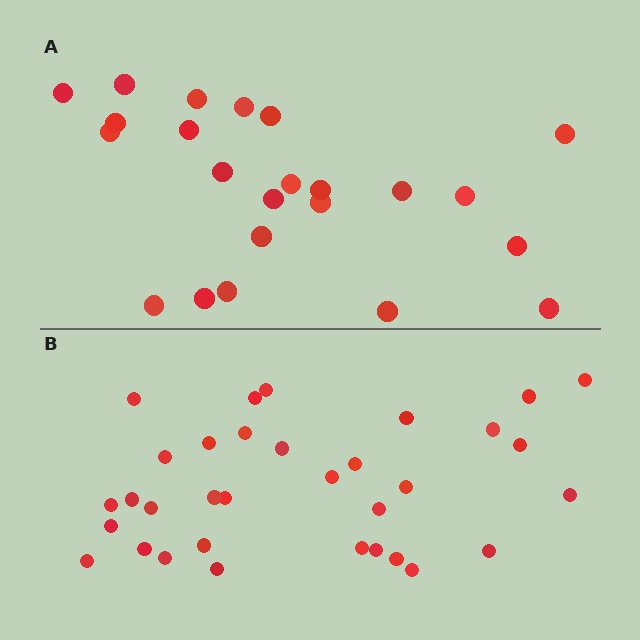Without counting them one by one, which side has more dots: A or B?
Region B (the bottom region) has more dots.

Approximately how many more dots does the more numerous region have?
Region B has roughly 10 or so more dots than region A.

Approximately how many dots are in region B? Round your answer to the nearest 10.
About 30 dots. (The exact count is 33, which rounds to 30.)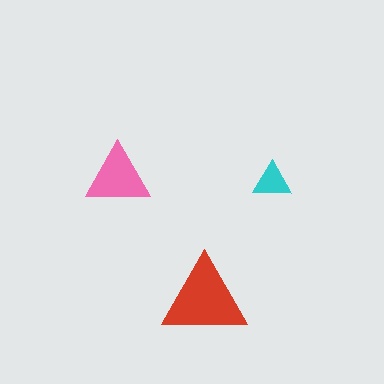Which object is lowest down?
The red triangle is bottommost.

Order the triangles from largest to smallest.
the red one, the pink one, the cyan one.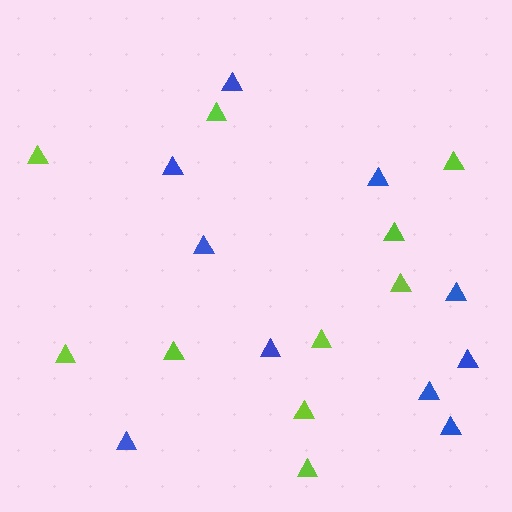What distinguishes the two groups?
There are 2 groups: one group of blue triangles (10) and one group of lime triangles (10).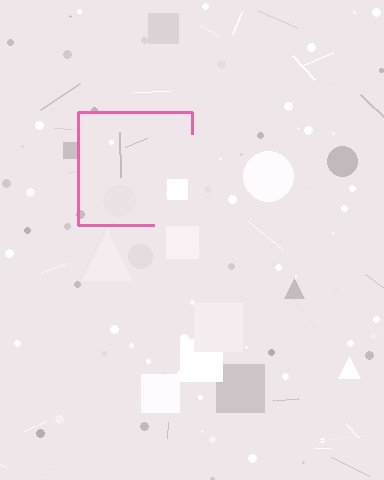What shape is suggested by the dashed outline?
The dashed outline suggests a square.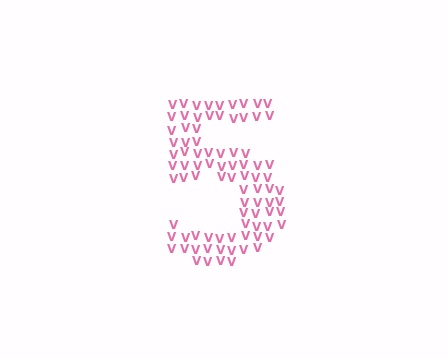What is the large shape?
The large shape is the digit 5.